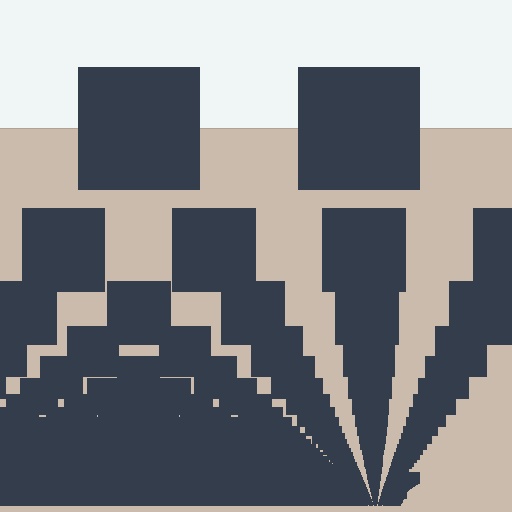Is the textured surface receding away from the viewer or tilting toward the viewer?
The surface appears to tilt toward the viewer. Texture elements get larger and sparser toward the top.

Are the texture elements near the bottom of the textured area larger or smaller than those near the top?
Smaller. The gradient is inverted — elements near the bottom are smaller and denser.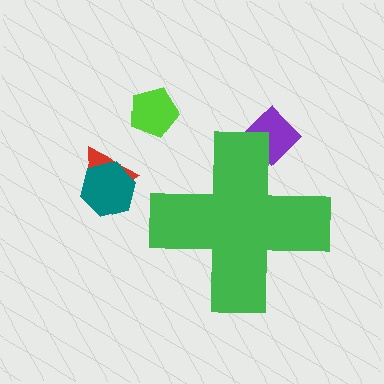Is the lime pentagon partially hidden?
No, the lime pentagon is fully visible.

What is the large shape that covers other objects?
A green cross.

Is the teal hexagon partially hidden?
No, the teal hexagon is fully visible.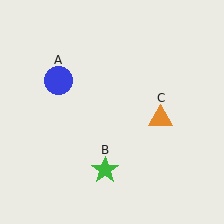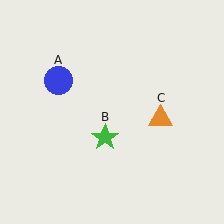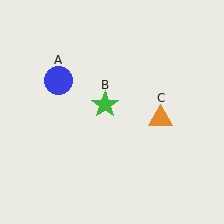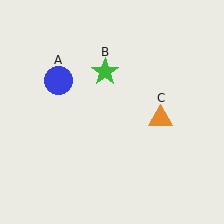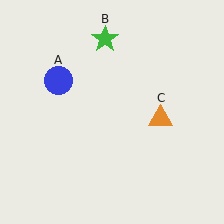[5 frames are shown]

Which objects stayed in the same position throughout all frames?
Blue circle (object A) and orange triangle (object C) remained stationary.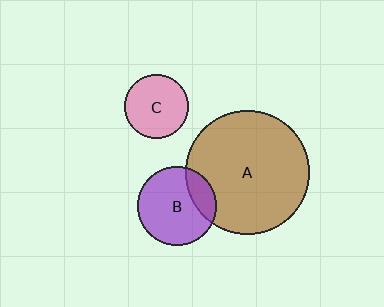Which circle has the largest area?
Circle A (brown).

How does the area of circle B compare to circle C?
Approximately 1.5 times.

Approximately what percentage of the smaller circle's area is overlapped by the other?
Approximately 20%.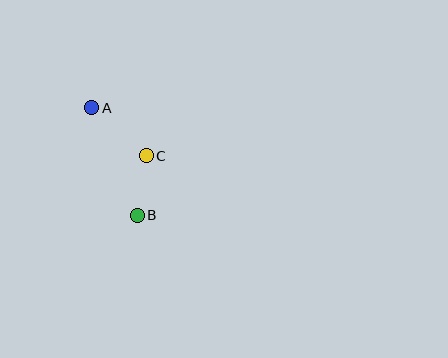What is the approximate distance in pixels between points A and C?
The distance between A and C is approximately 73 pixels.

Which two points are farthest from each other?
Points A and B are farthest from each other.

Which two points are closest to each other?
Points B and C are closest to each other.